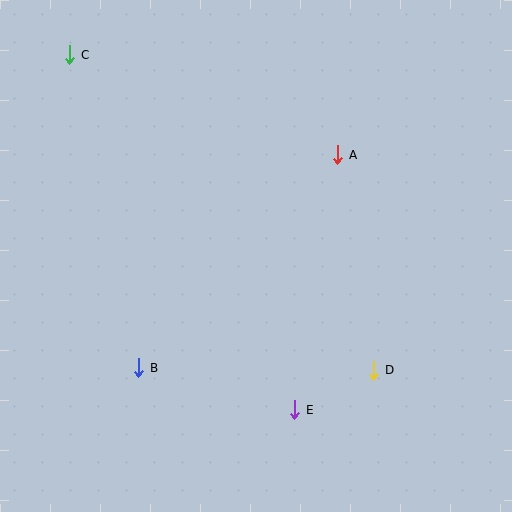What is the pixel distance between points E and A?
The distance between E and A is 259 pixels.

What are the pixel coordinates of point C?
Point C is at (69, 55).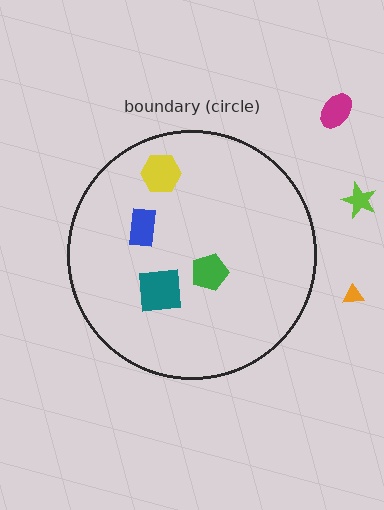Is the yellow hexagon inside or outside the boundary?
Inside.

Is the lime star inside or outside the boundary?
Outside.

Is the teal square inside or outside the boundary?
Inside.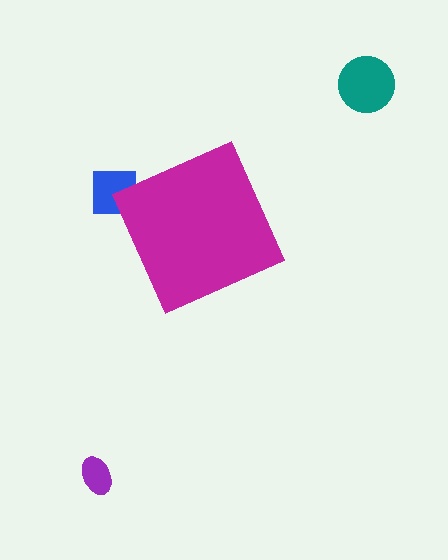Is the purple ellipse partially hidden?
No, the purple ellipse is fully visible.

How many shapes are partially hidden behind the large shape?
1 shape is partially hidden.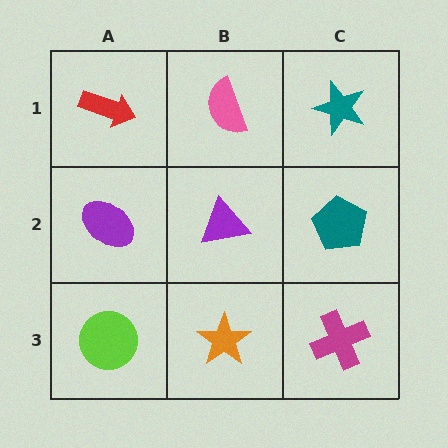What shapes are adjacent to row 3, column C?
A teal pentagon (row 2, column C), an orange star (row 3, column B).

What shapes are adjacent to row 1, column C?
A teal pentagon (row 2, column C), a pink semicircle (row 1, column B).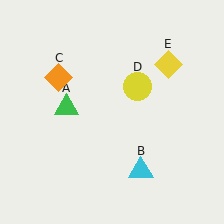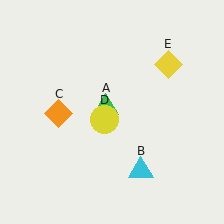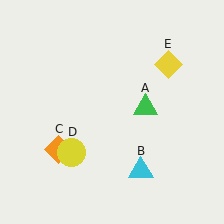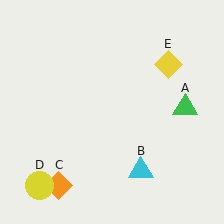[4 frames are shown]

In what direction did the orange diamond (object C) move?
The orange diamond (object C) moved down.